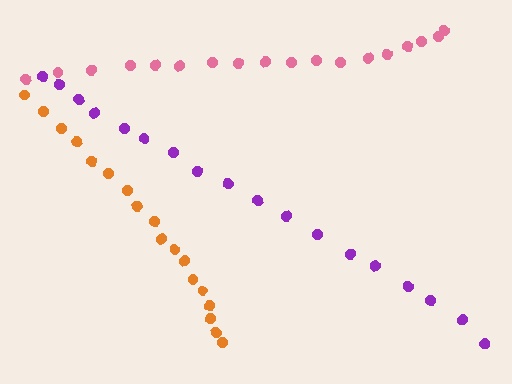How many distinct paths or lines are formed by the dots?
There are 3 distinct paths.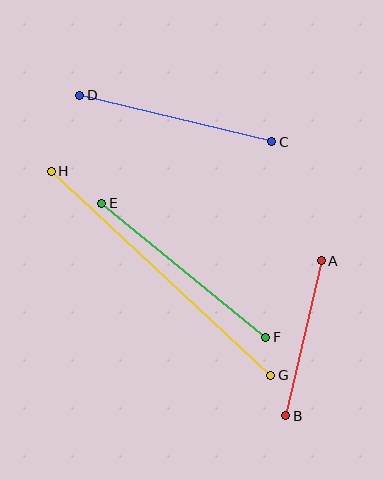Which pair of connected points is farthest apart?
Points G and H are farthest apart.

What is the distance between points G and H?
The distance is approximately 300 pixels.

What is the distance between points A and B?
The distance is approximately 159 pixels.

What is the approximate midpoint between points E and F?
The midpoint is at approximately (184, 270) pixels.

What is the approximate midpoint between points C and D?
The midpoint is at approximately (176, 118) pixels.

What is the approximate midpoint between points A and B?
The midpoint is at approximately (303, 338) pixels.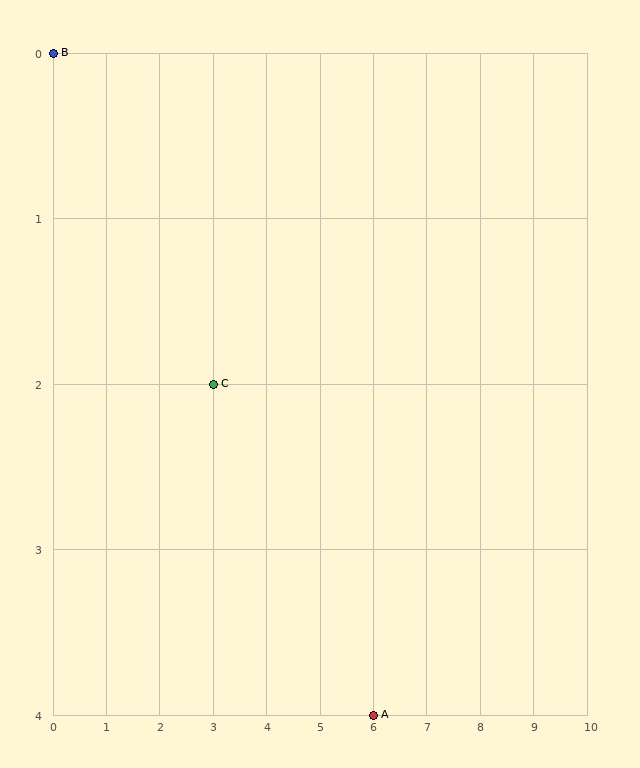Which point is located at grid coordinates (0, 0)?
Point B is at (0, 0).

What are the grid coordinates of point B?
Point B is at grid coordinates (0, 0).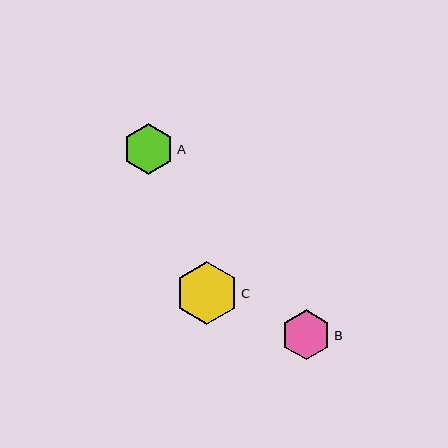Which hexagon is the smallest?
Hexagon B is the smallest with a size of approximately 50 pixels.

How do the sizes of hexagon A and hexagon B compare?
Hexagon A and hexagon B are approximately the same size.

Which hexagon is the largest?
Hexagon C is the largest with a size of approximately 63 pixels.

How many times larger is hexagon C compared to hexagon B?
Hexagon C is approximately 1.3 times the size of hexagon B.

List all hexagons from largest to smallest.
From largest to smallest: C, A, B.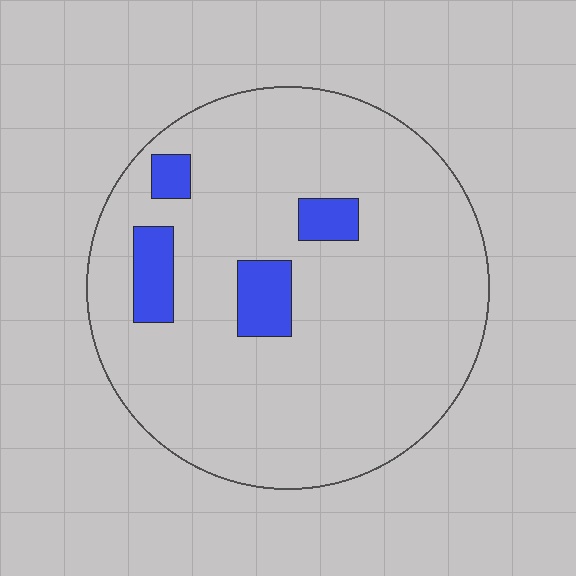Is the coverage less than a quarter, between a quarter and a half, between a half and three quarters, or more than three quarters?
Less than a quarter.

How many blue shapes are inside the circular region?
4.